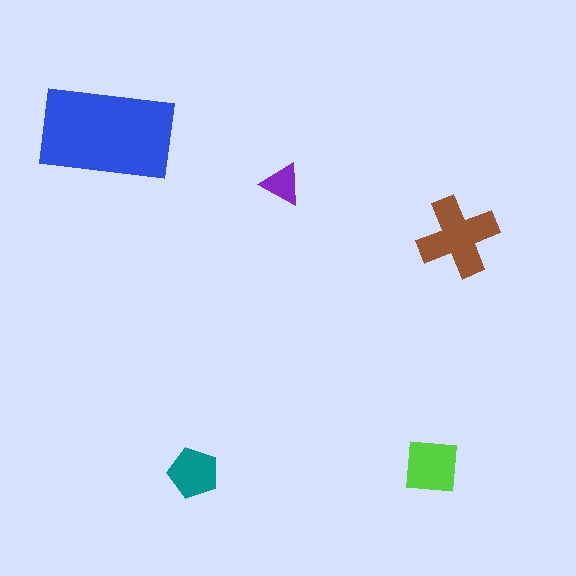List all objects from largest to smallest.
The blue rectangle, the brown cross, the lime square, the teal pentagon, the purple triangle.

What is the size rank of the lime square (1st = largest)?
3rd.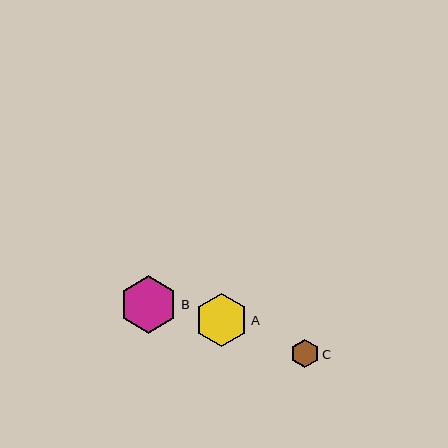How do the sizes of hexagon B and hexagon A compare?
Hexagon B and hexagon A are approximately the same size.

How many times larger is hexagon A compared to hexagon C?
Hexagon A is approximately 1.9 times the size of hexagon C.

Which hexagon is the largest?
Hexagon B is the largest with a size of approximately 58 pixels.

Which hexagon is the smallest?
Hexagon C is the smallest with a size of approximately 28 pixels.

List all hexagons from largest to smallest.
From largest to smallest: B, A, C.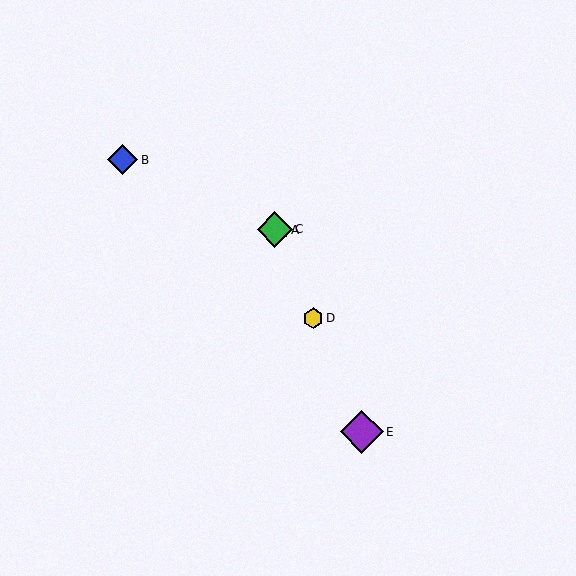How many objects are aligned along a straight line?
4 objects (A, C, D, E) are aligned along a straight line.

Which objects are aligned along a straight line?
Objects A, C, D, E are aligned along a straight line.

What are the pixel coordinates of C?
Object C is at (275, 229).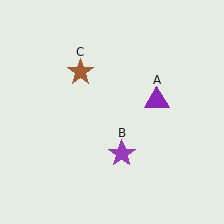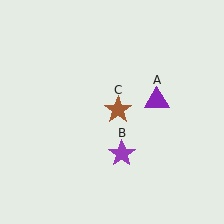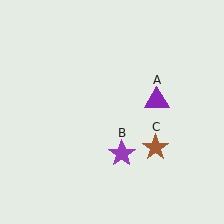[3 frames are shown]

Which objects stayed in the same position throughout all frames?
Purple triangle (object A) and purple star (object B) remained stationary.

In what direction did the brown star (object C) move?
The brown star (object C) moved down and to the right.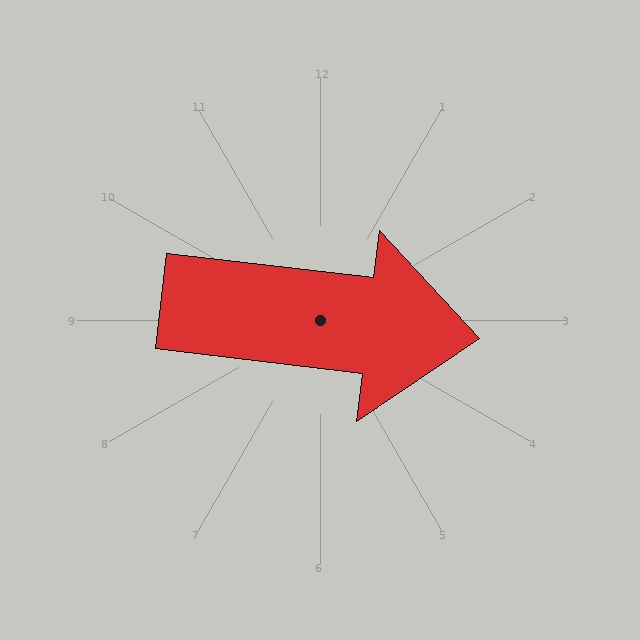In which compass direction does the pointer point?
East.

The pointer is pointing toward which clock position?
Roughly 3 o'clock.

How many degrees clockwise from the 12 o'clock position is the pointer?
Approximately 97 degrees.